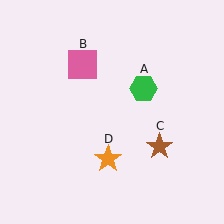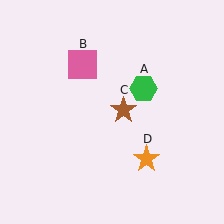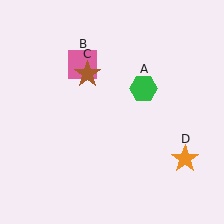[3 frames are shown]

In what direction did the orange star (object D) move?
The orange star (object D) moved right.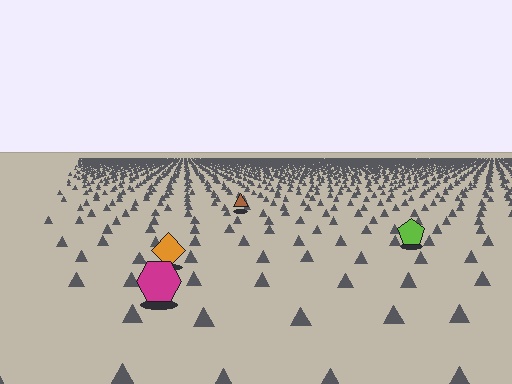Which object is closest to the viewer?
The magenta hexagon is closest. The texture marks near it are larger and more spread out.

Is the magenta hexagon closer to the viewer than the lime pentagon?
Yes. The magenta hexagon is closer — you can tell from the texture gradient: the ground texture is coarser near it.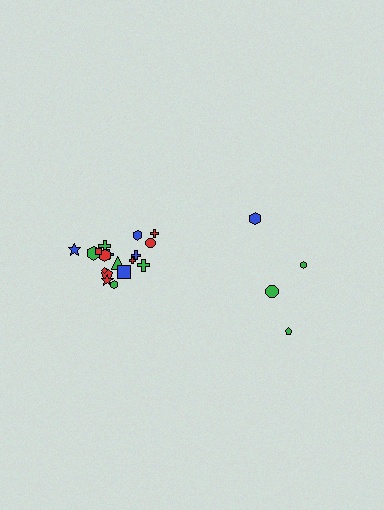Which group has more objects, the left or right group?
The left group.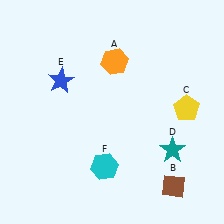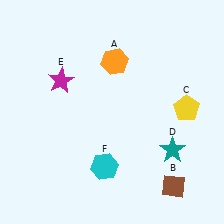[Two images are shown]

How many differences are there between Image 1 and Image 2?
There is 1 difference between the two images.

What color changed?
The star (E) changed from blue in Image 1 to magenta in Image 2.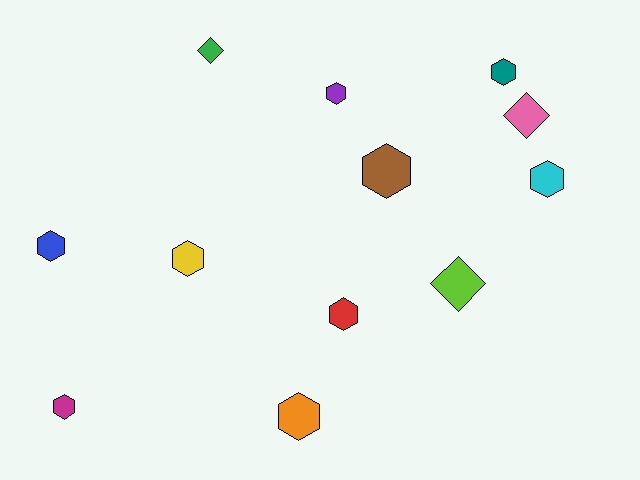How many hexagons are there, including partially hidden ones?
There are 9 hexagons.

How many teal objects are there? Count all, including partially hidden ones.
There is 1 teal object.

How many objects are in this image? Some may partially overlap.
There are 12 objects.